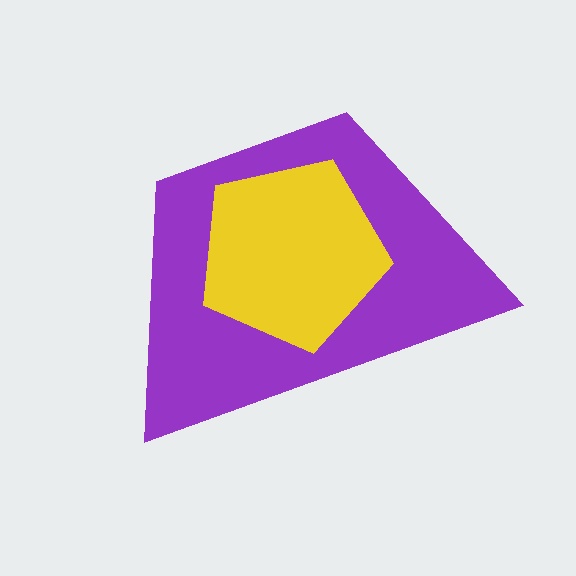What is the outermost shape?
The purple trapezoid.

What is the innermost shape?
The yellow pentagon.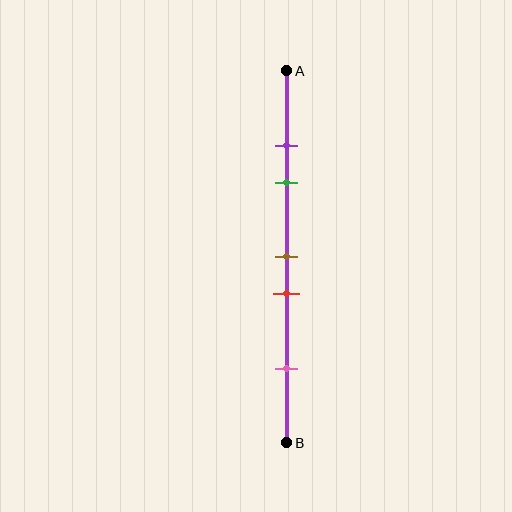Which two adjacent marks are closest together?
The purple and green marks are the closest adjacent pair.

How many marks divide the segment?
There are 5 marks dividing the segment.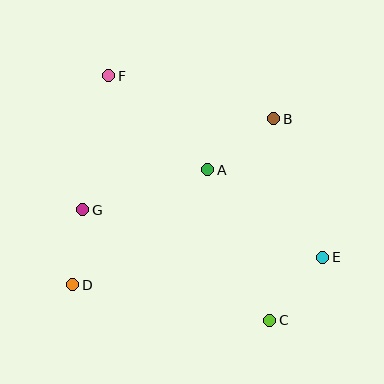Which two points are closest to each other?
Points D and G are closest to each other.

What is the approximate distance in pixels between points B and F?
The distance between B and F is approximately 170 pixels.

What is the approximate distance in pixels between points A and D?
The distance between A and D is approximately 177 pixels.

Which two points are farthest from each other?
Points C and F are farthest from each other.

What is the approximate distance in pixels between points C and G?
The distance between C and G is approximately 217 pixels.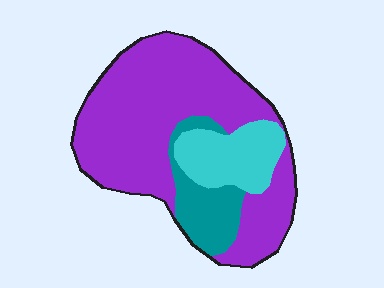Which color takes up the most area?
Purple, at roughly 70%.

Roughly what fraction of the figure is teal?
Teal takes up about one eighth (1/8) of the figure.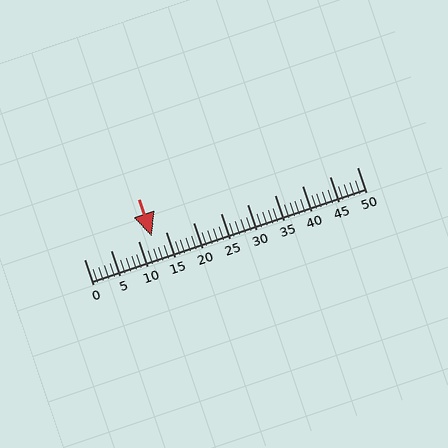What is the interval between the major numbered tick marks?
The major tick marks are spaced 5 units apart.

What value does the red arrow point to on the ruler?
The red arrow points to approximately 12.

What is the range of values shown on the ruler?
The ruler shows values from 0 to 50.